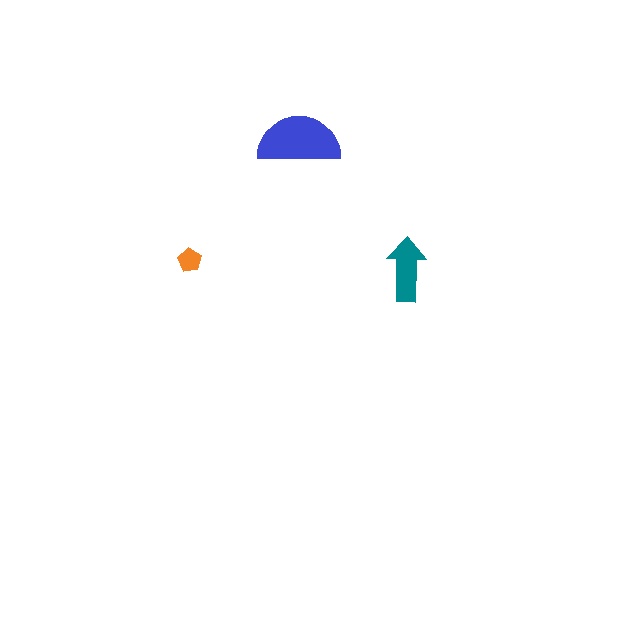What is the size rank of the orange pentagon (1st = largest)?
3rd.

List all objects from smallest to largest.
The orange pentagon, the teal arrow, the blue semicircle.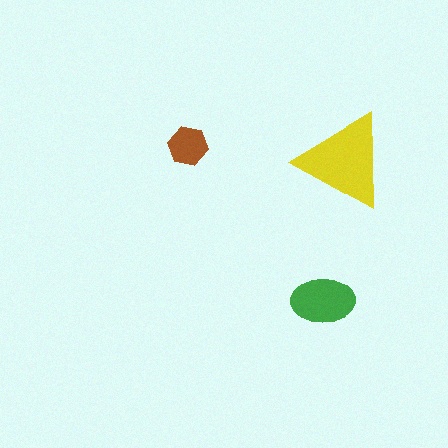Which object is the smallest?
The brown hexagon.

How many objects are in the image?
There are 3 objects in the image.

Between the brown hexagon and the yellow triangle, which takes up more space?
The yellow triangle.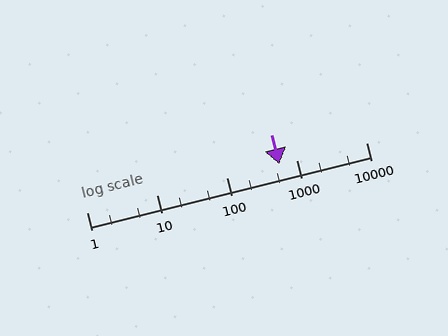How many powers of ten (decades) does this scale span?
The scale spans 4 decades, from 1 to 10000.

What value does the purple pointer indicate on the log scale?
The pointer indicates approximately 570.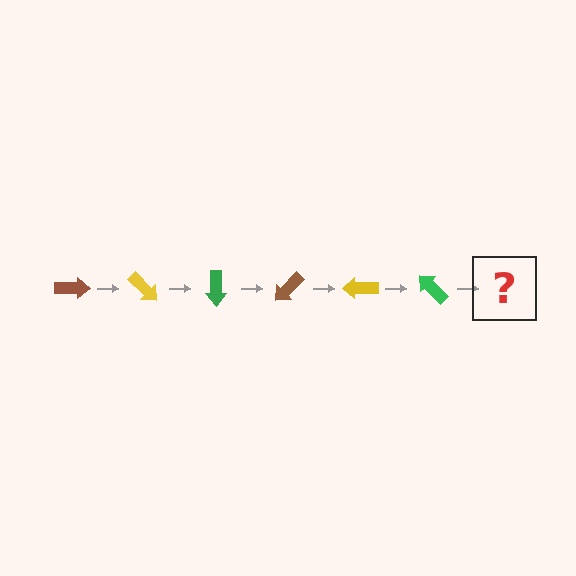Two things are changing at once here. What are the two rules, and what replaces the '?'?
The two rules are that it rotates 45 degrees each step and the color cycles through brown, yellow, and green. The '?' should be a brown arrow, rotated 270 degrees from the start.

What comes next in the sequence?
The next element should be a brown arrow, rotated 270 degrees from the start.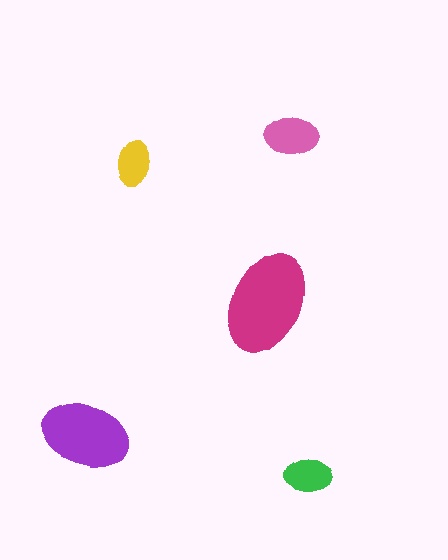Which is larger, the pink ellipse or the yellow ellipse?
The pink one.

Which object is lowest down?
The green ellipse is bottommost.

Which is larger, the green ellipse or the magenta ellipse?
The magenta one.